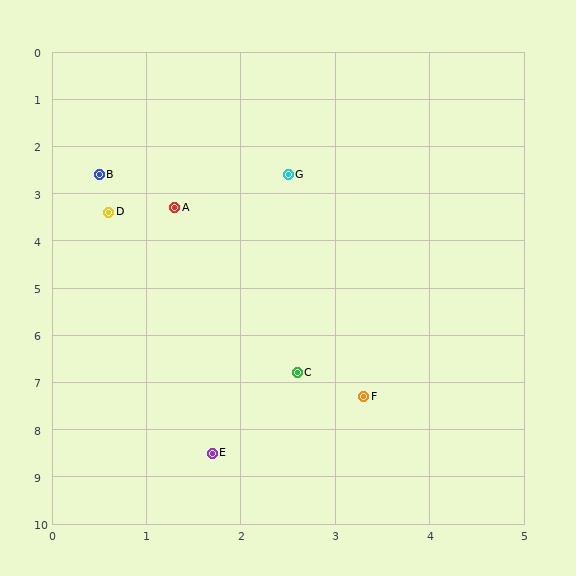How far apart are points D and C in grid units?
Points D and C are about 3.9 grid units apart.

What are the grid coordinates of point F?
Point F is at approximately (3.3, 7.3).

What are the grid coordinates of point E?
Point E is at approximately (1.7, 8.5).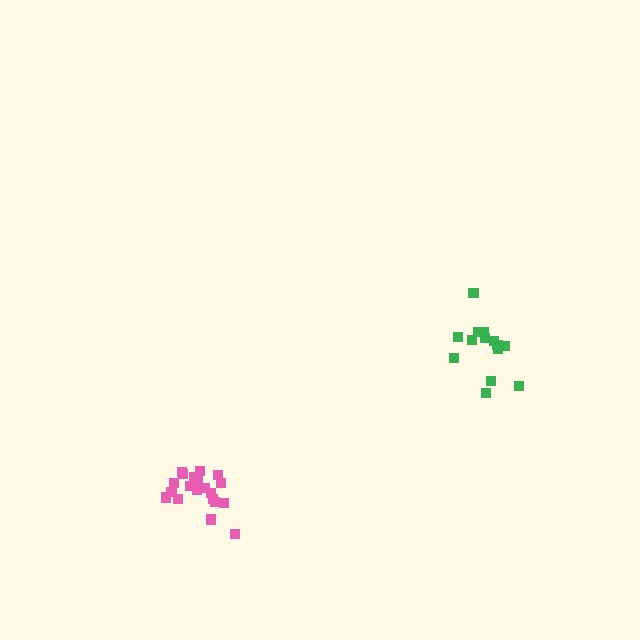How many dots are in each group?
Group 1: 20 dots, Group 2: 14 dots (34 total).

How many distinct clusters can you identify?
There are 2 distinct clusters.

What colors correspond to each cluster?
The clusters are colored: pink, green.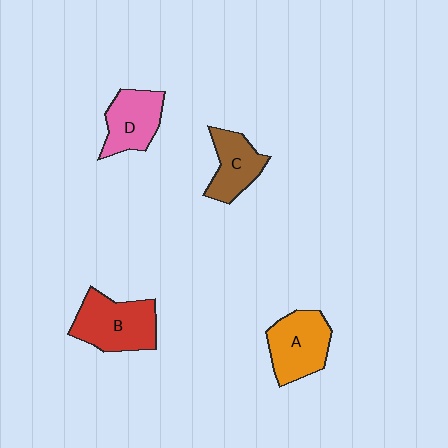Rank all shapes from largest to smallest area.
From largest to smallest: B (red), A (orange), D (pink), C (brown).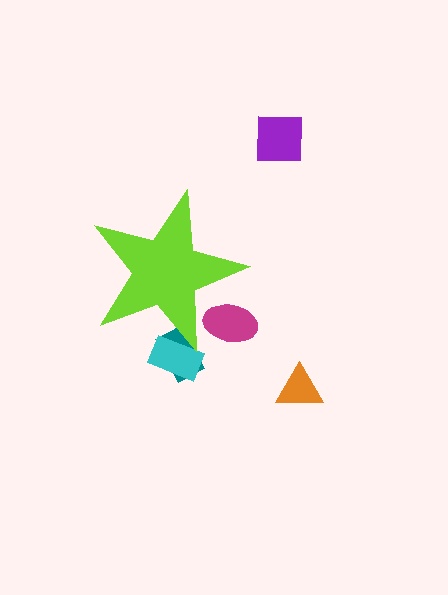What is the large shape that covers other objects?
A lime star.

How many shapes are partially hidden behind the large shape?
3 shapes are partially hidden.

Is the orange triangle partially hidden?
No, the orange triangle is fully visible.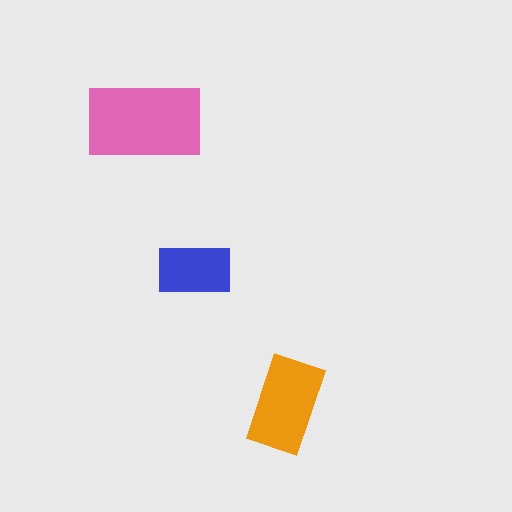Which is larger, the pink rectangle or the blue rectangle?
The pink one.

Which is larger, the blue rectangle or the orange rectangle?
The orange one.